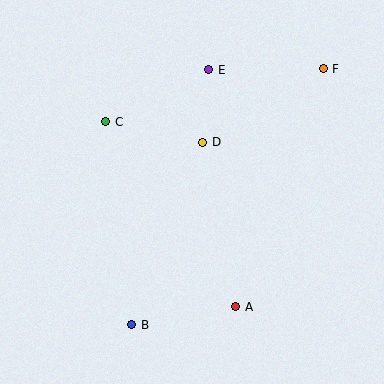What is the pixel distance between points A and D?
The distance between A and D is 168 pixels.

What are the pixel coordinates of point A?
Point A is at (236, 307).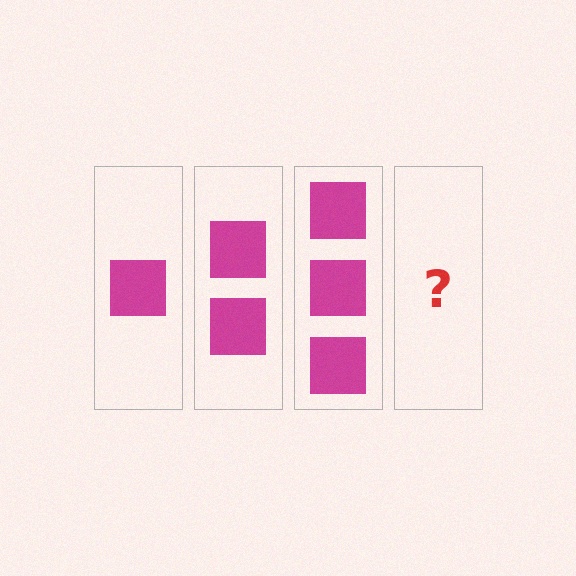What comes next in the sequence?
The next element should be 4 squares.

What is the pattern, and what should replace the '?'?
The pattern is that each step adds one more square. The '?' should be 4 squares.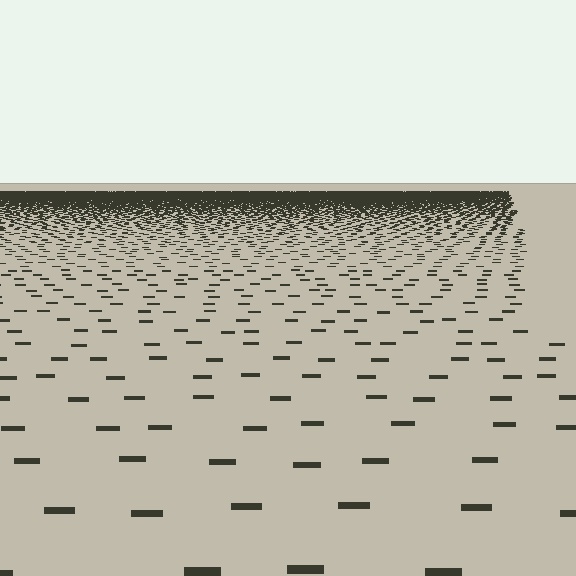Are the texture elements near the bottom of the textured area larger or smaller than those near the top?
Larger. Near the bottom, elements are closer to the viewer and appear at a bigger on-screen size.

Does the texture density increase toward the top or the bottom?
Density increases toward the top.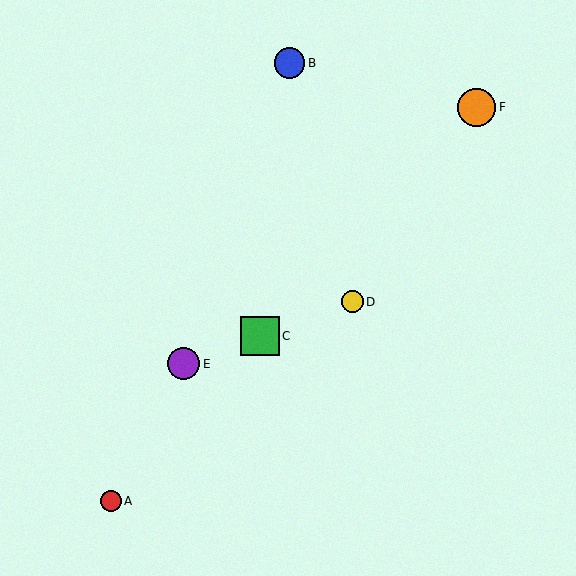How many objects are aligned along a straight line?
3 objects (C, D, E) are aligned along a straight line.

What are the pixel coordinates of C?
Object C is at (260, 336).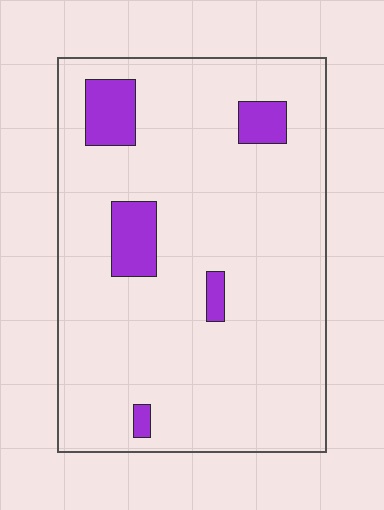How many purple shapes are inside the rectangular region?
5.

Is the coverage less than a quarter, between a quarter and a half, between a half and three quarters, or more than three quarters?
Less than a quarter.